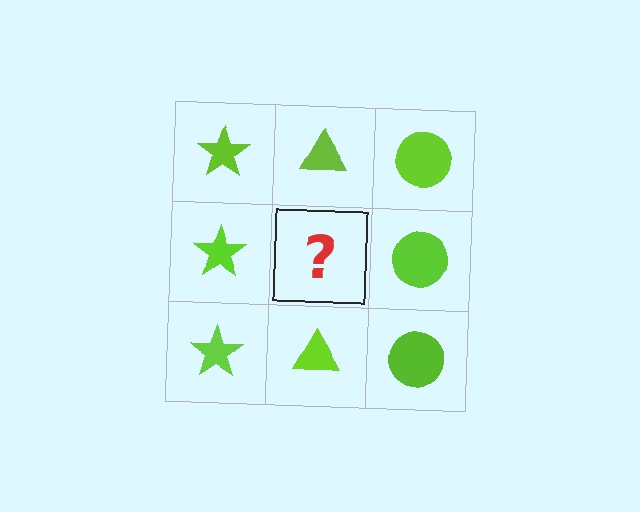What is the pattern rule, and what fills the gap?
The rule is that each column has a consistent shape. The gap should be filled with a lime triangle.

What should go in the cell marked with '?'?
The missing cell should contain a lime triangle.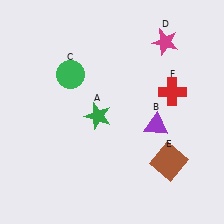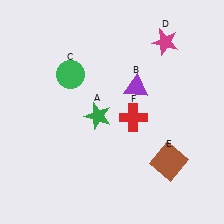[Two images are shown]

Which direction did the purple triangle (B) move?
The purple triangle (B) moved up.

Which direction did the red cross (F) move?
The red cross (F) moved left.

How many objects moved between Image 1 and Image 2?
2 objects moved between the two images.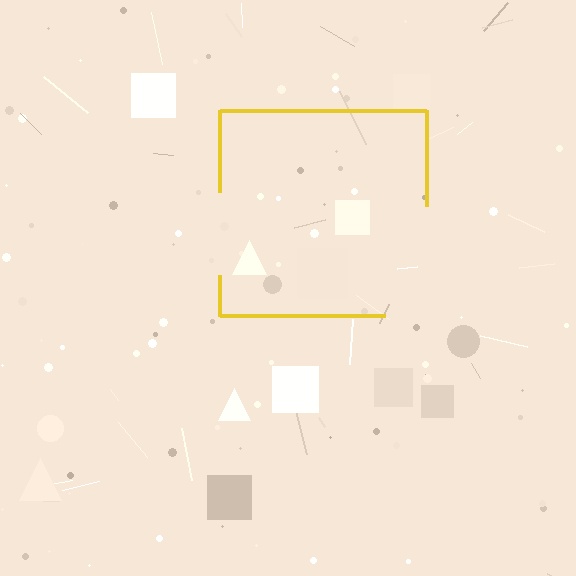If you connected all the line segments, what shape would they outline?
They would outline a square.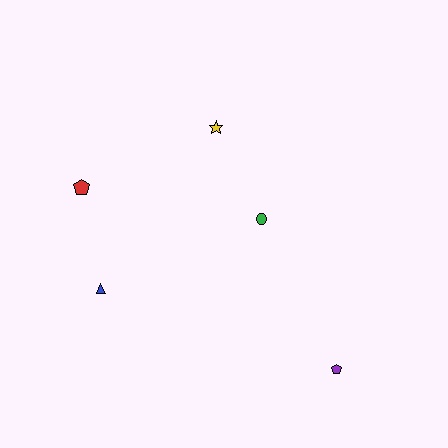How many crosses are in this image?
There are no crosses.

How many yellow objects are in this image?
There is 1 yellow object.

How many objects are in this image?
There are 5 objects.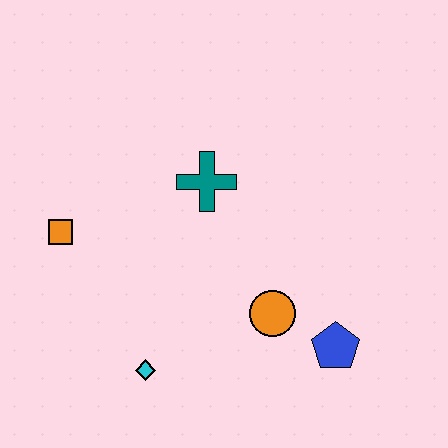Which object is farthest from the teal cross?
The blue pentagon is farthest from the teal cross.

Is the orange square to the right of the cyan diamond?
No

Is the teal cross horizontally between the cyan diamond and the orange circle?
Yes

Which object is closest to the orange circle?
The blue pentagon is closest to the orange circle.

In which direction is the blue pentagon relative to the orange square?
The blue pentagon is to the right of the orange square.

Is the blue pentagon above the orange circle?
No